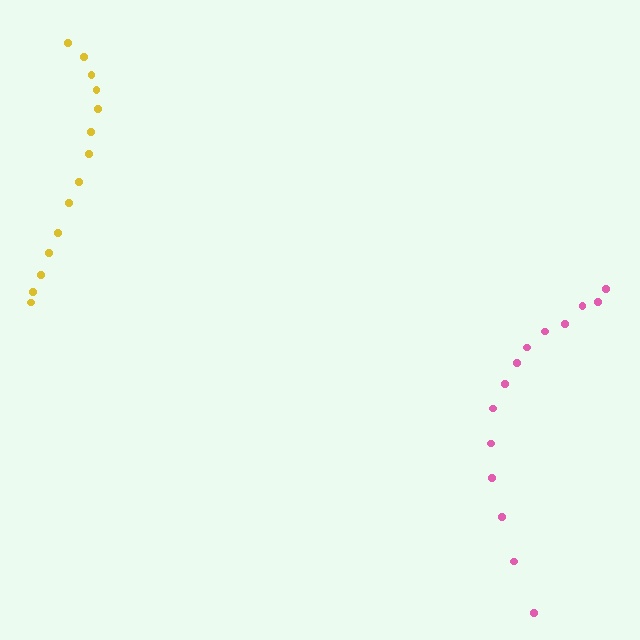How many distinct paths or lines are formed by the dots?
There are 2 distinct paths.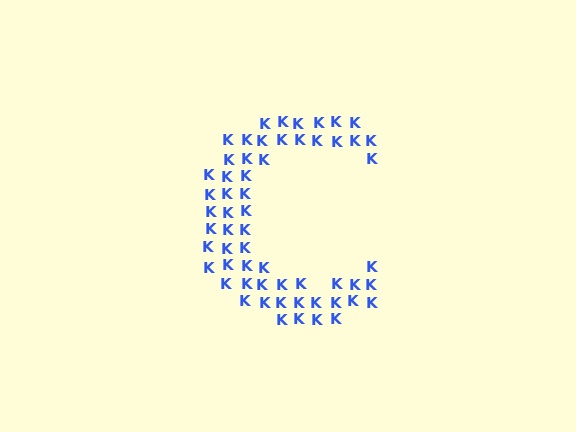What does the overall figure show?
The overall figure shows the letter C.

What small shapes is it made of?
It is made of small letter K's.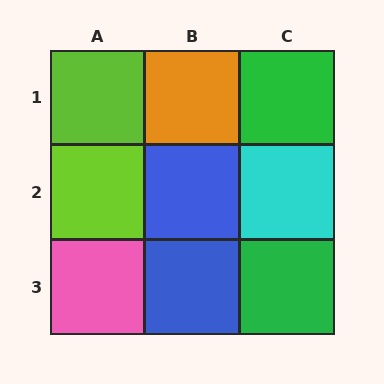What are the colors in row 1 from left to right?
Lime, orange, green.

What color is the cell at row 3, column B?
Blue.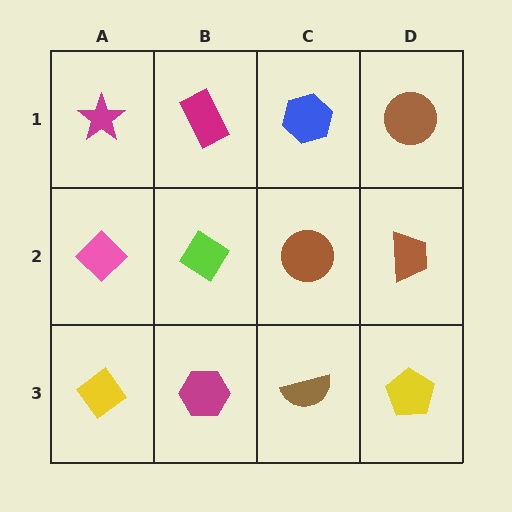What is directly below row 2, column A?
A yellow diamond.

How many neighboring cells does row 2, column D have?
3.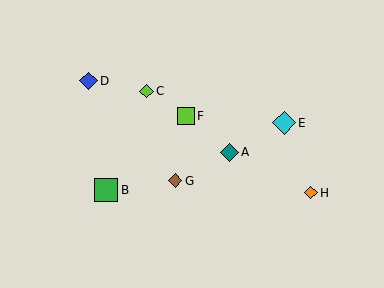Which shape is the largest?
The green square (labeled B) is the largest.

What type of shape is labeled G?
Shape G is a brown diamond.